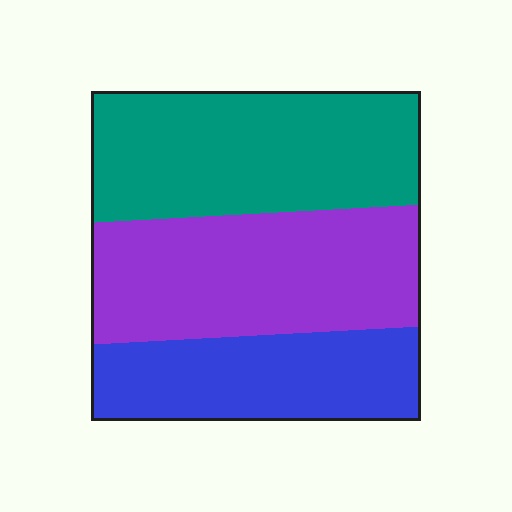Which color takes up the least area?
Blue, at roughly 25%.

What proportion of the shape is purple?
Purple covers roughly 35% of the shape.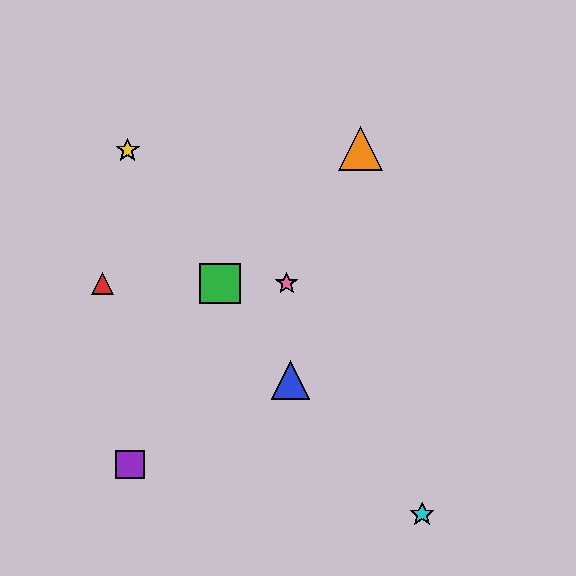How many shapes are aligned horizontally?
3 shapes (the red triangle, the green square, the pink star) are aligned horizontally.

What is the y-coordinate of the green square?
The green square is at y≈283.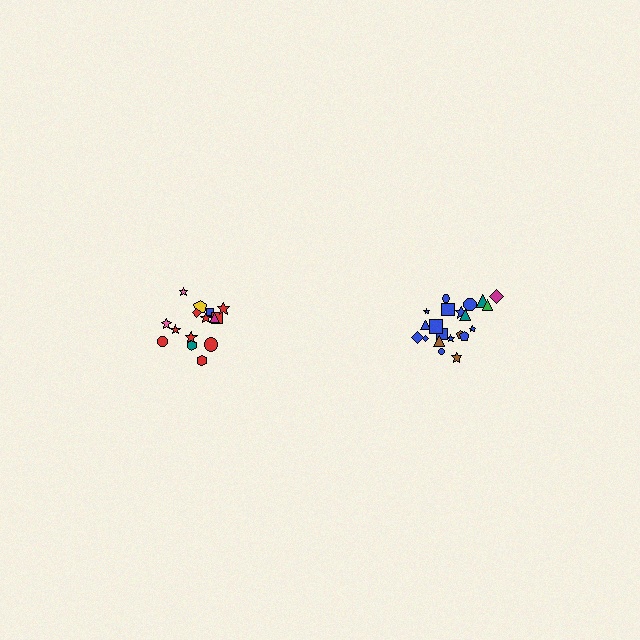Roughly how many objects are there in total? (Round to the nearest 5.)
Roughly 35 objects in total.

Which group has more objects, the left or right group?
The right group.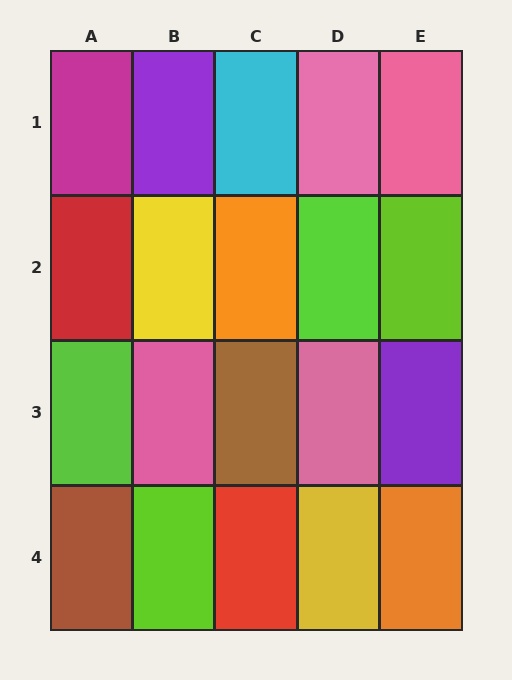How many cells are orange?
2 cells are orange.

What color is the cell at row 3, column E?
Purple.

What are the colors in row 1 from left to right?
Magenta, purple, cyan, pink, pink.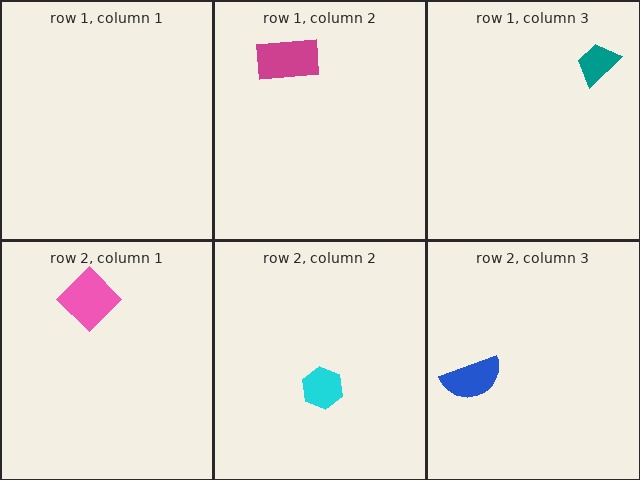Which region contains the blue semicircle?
The row 2, column 3 region.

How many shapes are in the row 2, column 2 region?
1.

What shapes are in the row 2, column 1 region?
The pink diamond.